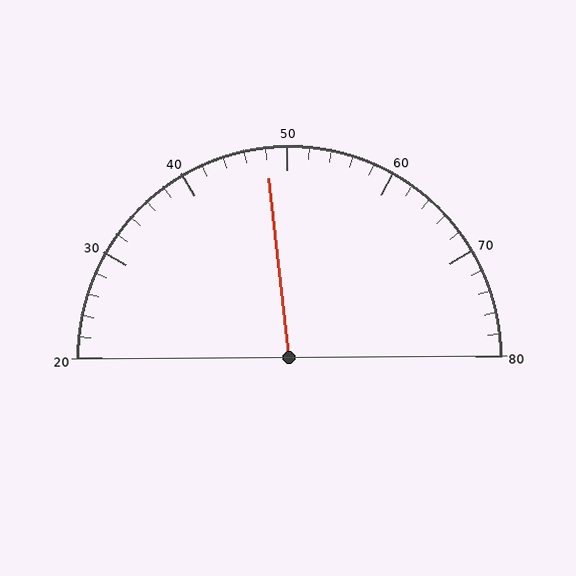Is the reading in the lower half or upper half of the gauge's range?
The reading is in the lower half of the range (20 to 80).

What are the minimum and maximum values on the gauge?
The gauge ranges from 20 to 80.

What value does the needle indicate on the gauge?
The needle indicates approximately 48.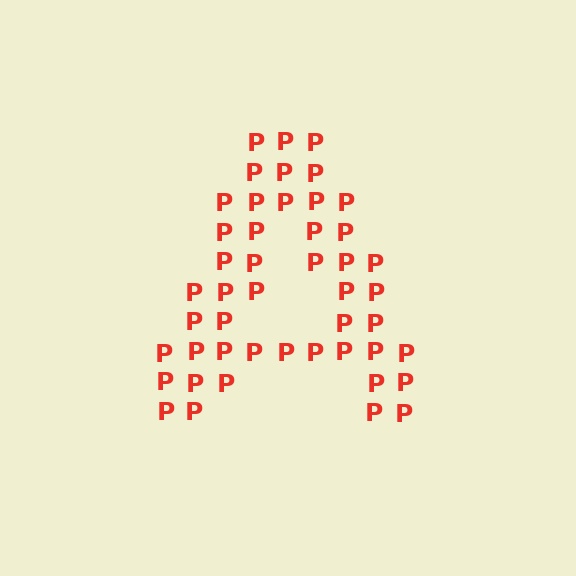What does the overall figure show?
The overall figure shows the letter A.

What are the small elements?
The small elements are letter P's.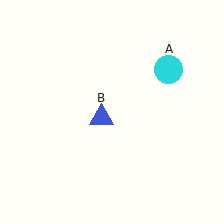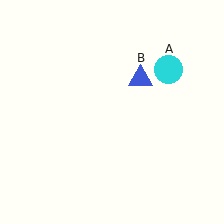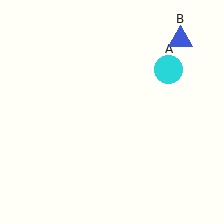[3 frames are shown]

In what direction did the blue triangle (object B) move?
The blue triangle (object B) moved up and to the right.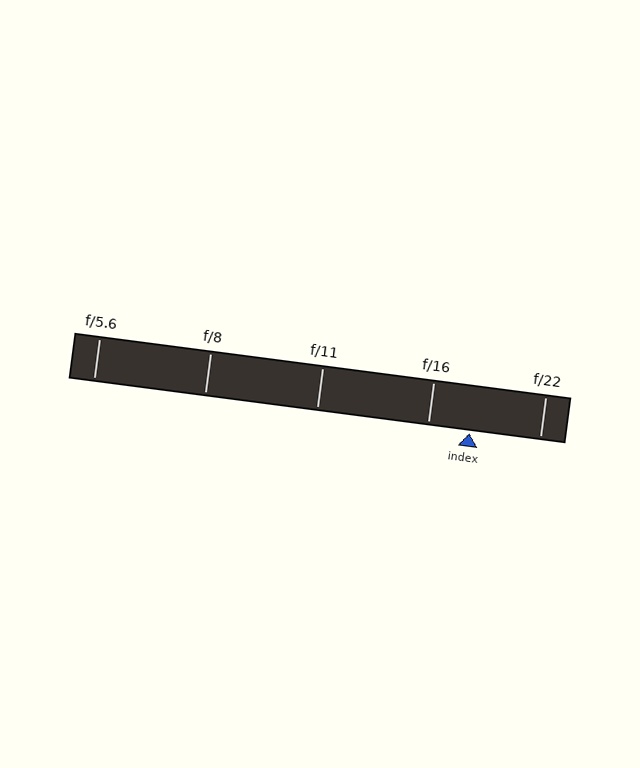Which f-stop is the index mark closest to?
The index mark is closest to f/16.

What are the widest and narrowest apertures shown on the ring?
The widest aperture shown is f/5.6 and the narrowest is f/22.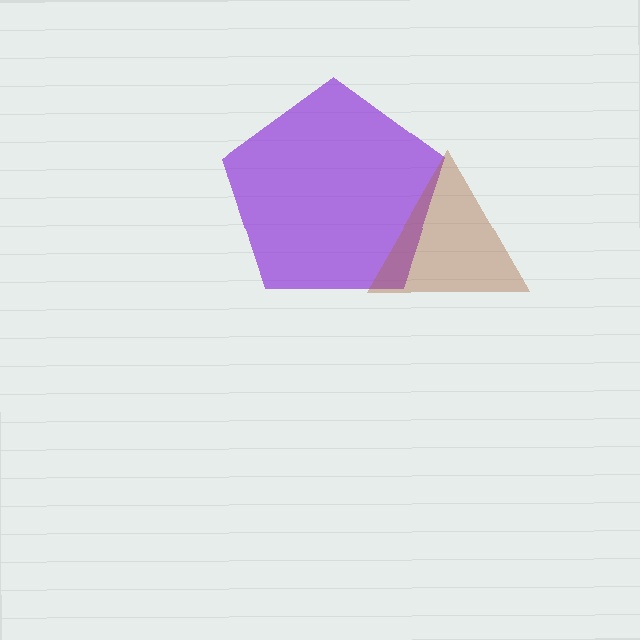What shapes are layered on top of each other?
The layered shapes are: a purple pentagon, a brown triangle.